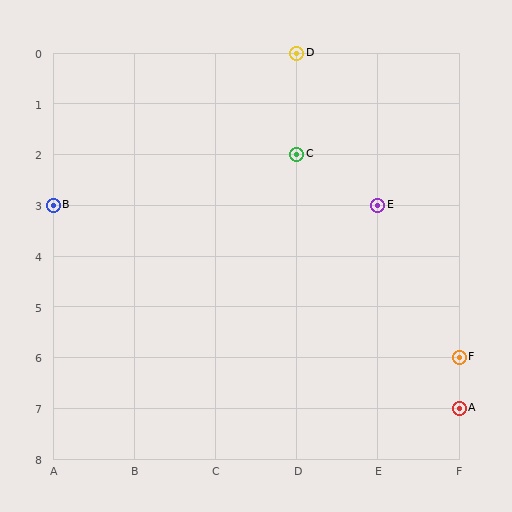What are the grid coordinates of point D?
Point D is at grid coordinates (D, 0).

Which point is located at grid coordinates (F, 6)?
Point F is at (F, 6).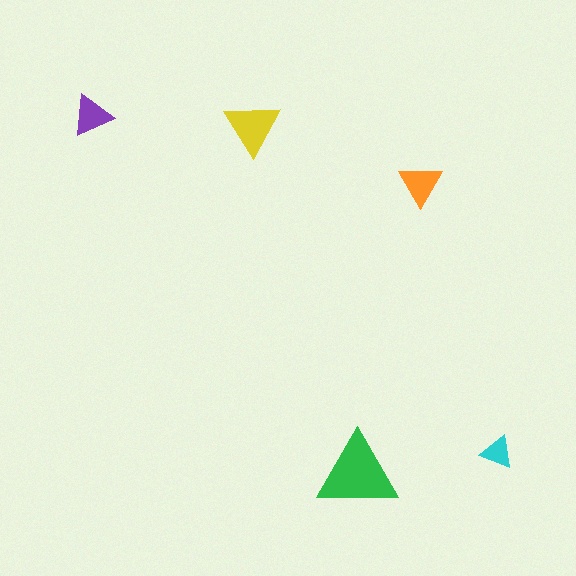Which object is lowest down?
The green triangle is bottommost.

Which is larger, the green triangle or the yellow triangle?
The green one.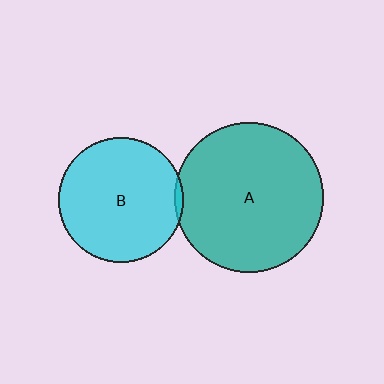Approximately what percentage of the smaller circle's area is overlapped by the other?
Approximately 5%.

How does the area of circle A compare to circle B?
Approximately 1.4 times.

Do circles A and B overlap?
Yes.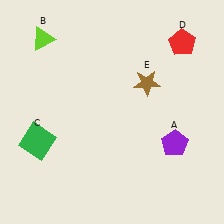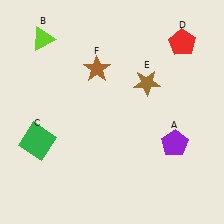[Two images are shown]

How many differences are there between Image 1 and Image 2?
There is 1 difference between the two images.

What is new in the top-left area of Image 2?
A brown star (F) was added in the top-left area of Image 2.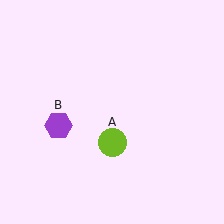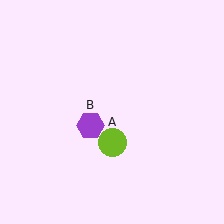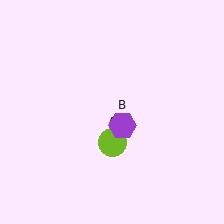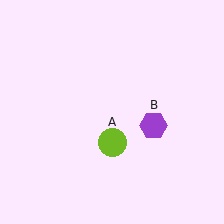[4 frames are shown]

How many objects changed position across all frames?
1 object changed position: purple hexagon (object B).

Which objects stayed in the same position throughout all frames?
Lime circle (object A) remained stationary.